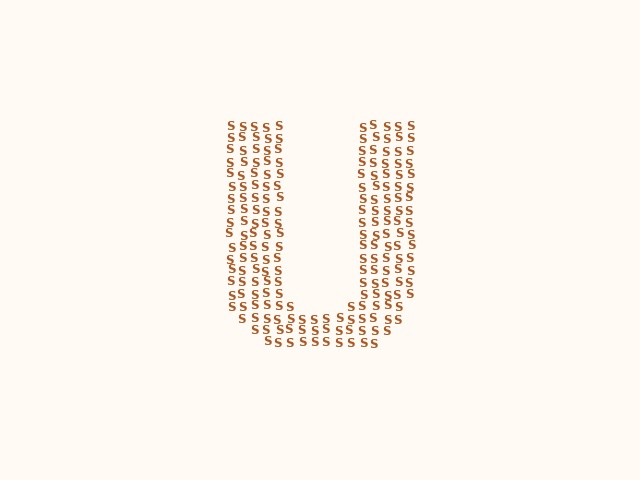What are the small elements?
The small elements are letter S's.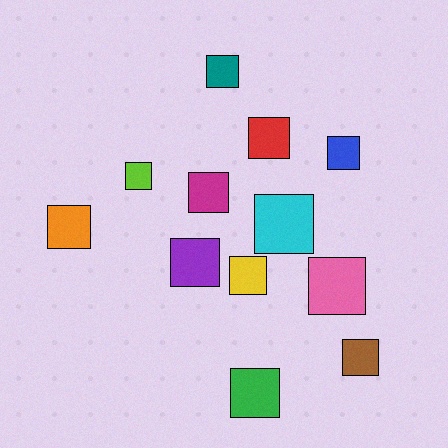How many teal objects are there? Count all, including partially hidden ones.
There is 1 teal object.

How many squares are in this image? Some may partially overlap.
There are 12 squares.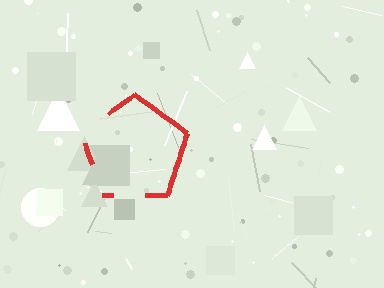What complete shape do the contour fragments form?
The contour fragments form a pentagon.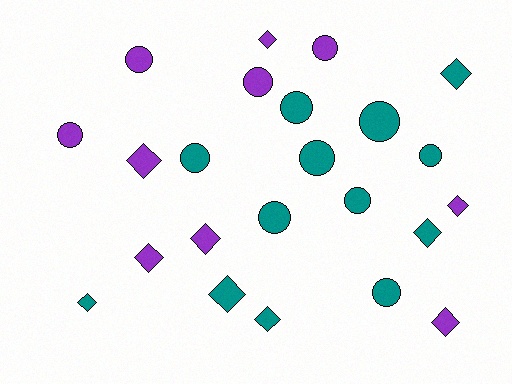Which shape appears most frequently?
Circle, with 12 objects.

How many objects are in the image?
There are 23 objects.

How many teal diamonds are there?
There are 5 teal diamonds.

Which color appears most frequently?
Teal, with 13 objects.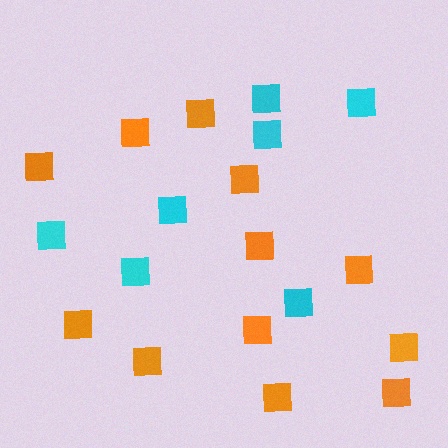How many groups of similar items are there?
There are 2 groups: one group of cyan squares (7) and one group of orange squares (12).